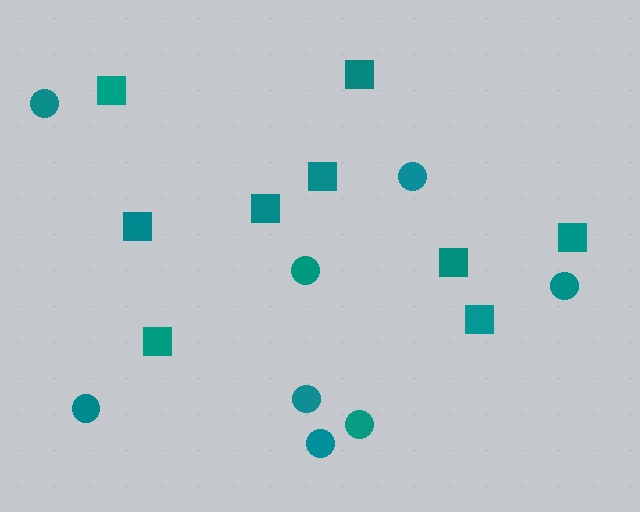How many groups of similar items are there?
There are 2 groups: one group of circles (8) and one group of squares (9).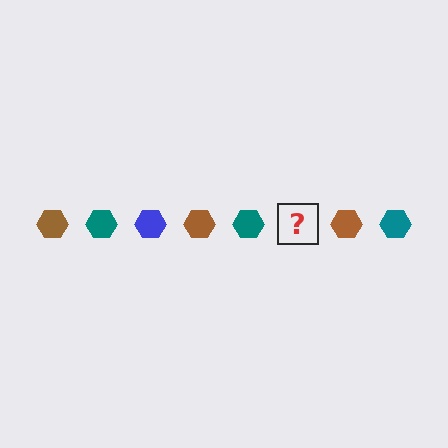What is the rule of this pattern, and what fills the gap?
The rule is that the pattern cycles through brown, teal, blue hexagons. The gap should be filled with a blue hexagon.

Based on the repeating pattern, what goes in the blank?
The blank should be a blue hexagon.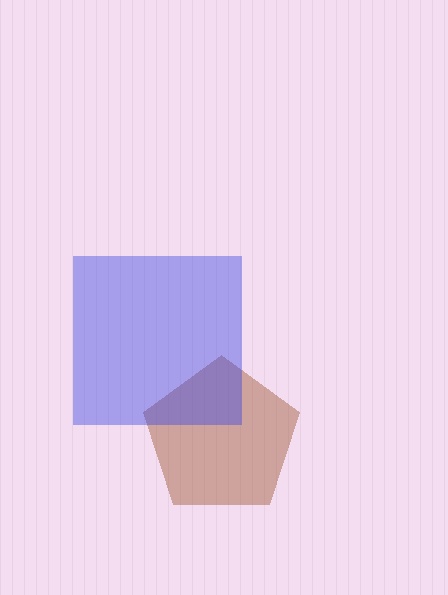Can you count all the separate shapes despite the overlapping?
Yes, there are 2 separate shapes.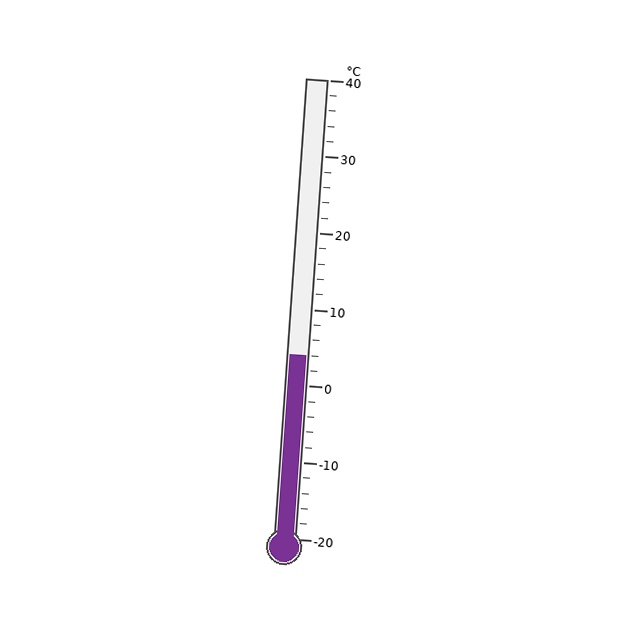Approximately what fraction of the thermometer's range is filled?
The thermometer is filled to approximately 40% of its range.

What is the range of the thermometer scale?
The thermometer scale ranges from -20°C to 40°C.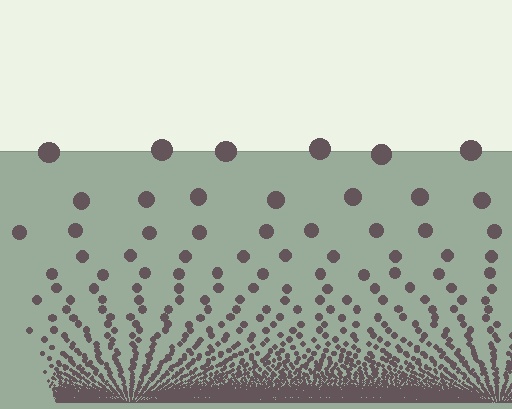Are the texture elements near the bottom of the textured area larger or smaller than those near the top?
Smaller. The gradient is inverted — elements near the bottom are smaller and denser.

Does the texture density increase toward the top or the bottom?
Density increases toward the bottom.